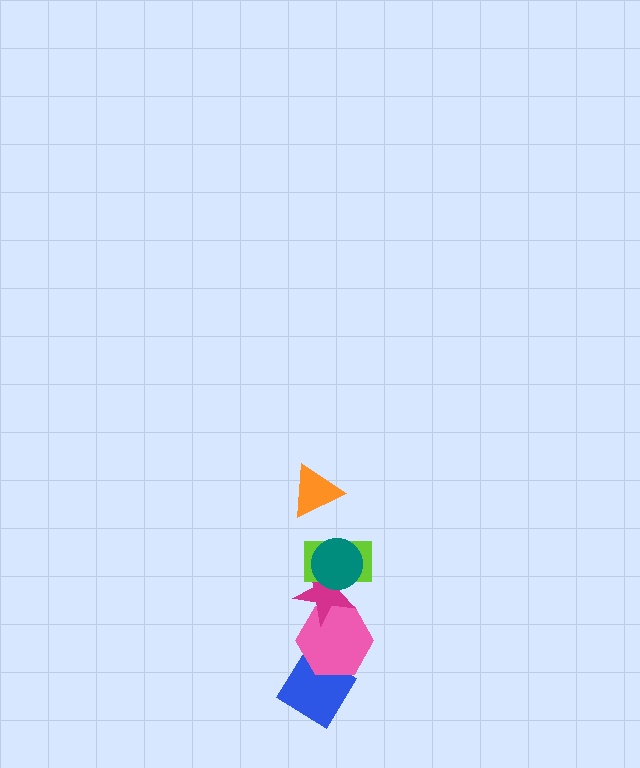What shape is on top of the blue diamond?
The pink hexagon is on top of the blue diamond.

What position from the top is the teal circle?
The teal circle is 2nd from the top.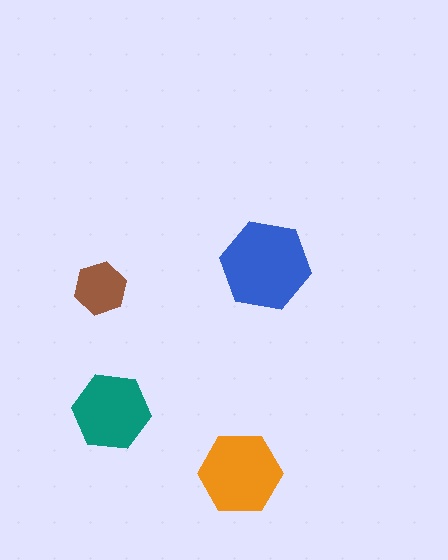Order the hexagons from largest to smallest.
the blue one, the orange one, the teal one, the brown one.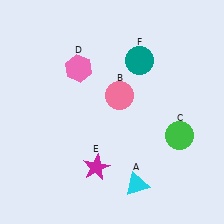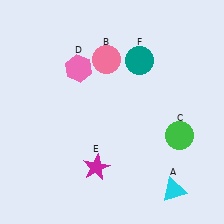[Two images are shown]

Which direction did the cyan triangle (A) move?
The cyan triangle (A) moved right.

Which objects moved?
The objects that moved are: the cyan triangle (A), the pink circle (B).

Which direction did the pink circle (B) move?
The pink circle (B) moved up.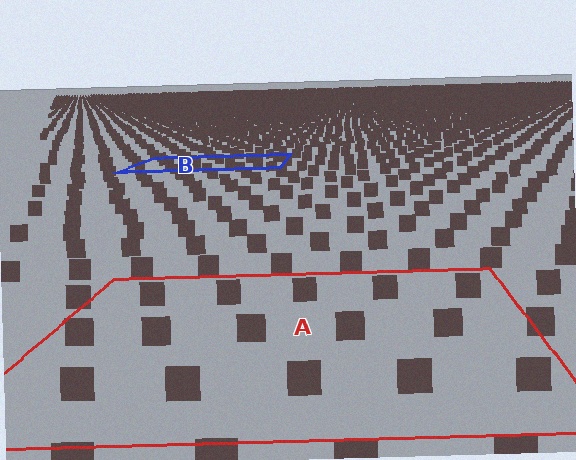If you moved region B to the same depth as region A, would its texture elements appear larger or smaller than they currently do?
They would appear larger. At a closer depth, the same texture elements are projected at a bigger on-screen size.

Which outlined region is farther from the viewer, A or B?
Region B is farther from the viewer — the texture elements inside it appear smaller and more densely packed.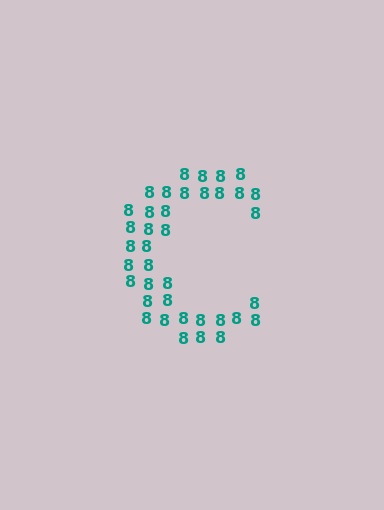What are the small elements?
The small elements are digit 8's.